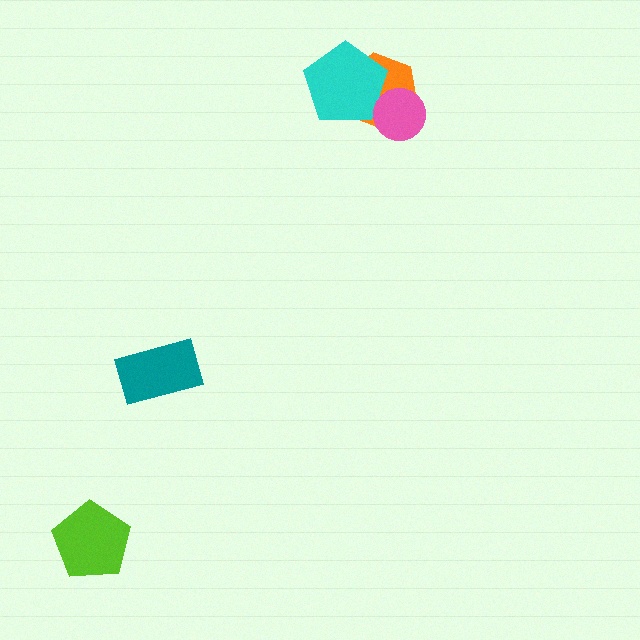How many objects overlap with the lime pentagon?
0 objects overlap with the lime pentagon.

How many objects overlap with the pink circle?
2 objects overlap with the pink circle.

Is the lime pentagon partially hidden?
No, no other shape covers it.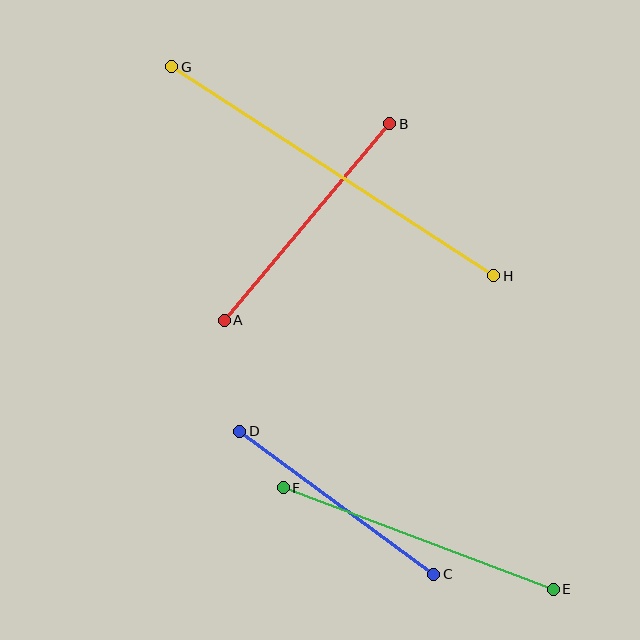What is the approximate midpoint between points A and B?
The midpoint is at approximately (307, 222) pixels.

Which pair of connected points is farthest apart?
Points G and H are farthest apart.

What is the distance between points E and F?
The distance is approximately 289 pixels.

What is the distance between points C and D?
The distance is approximately 241 pixels.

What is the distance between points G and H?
The distance is approximately 383 pixels.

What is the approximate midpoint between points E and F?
The midpoint is at approximately (418, 538) pixels.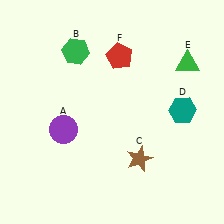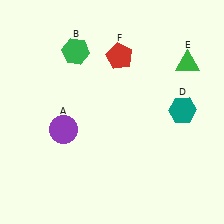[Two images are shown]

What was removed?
The brown star (C) was removed in Image 2.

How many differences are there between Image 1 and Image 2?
There is 1 difference between the two images.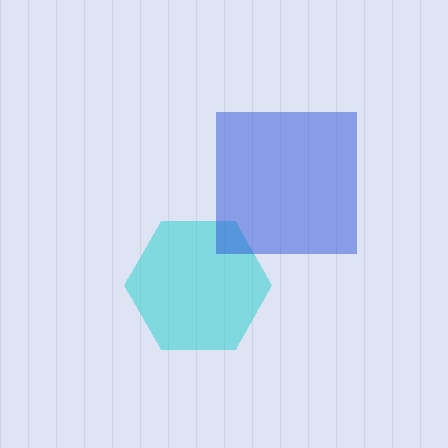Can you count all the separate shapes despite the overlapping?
Yes, there are 2 separate shapes.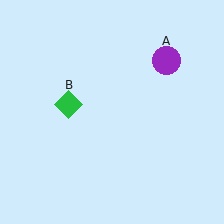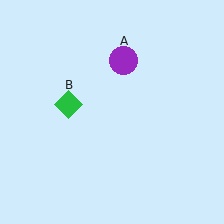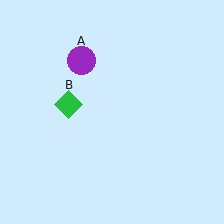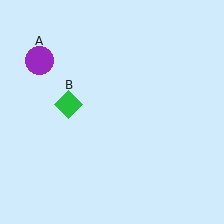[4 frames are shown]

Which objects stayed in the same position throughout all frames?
Green diamond (object B) remained stationary.